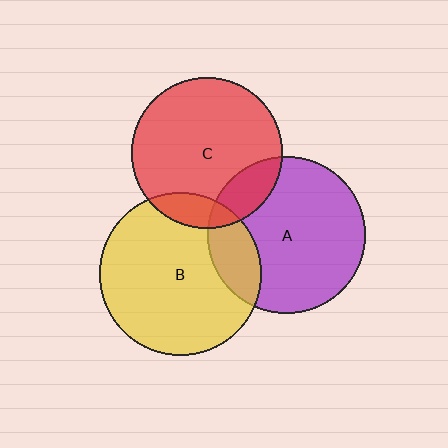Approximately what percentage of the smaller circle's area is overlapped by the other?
Approximately 10%.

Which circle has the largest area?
Circle B (yellow).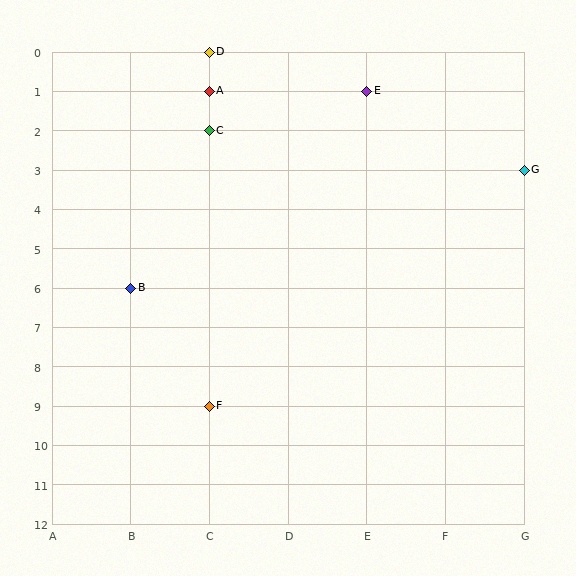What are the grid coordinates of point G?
Point G is at grid coordinates (G, 3).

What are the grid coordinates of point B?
Point B is at grid coordinates (B, 6).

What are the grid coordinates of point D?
Point D is at grid coordinates (C, 0).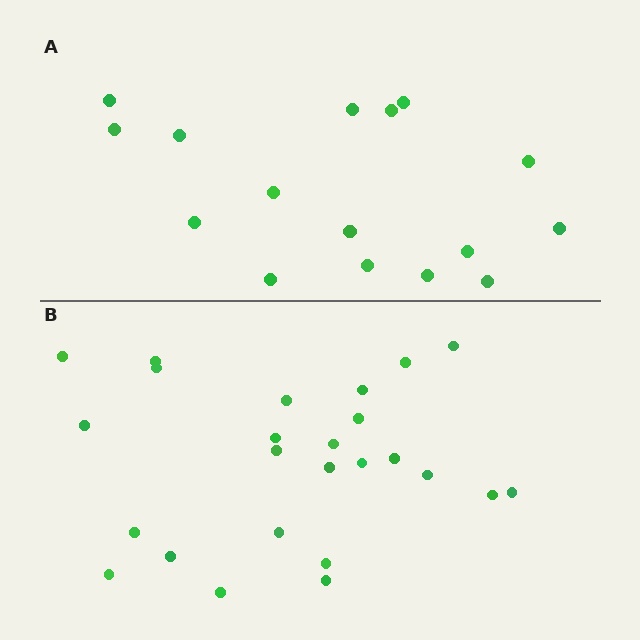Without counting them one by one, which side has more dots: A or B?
Region B (the bottom region) has more dots.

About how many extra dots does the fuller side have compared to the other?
Region B has roughly 8 or so more dots than region A.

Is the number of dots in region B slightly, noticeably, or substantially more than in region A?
Region B has substantially more. The ratio is roughly 1.6 to 1.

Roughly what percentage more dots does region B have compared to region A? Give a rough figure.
About 55% more.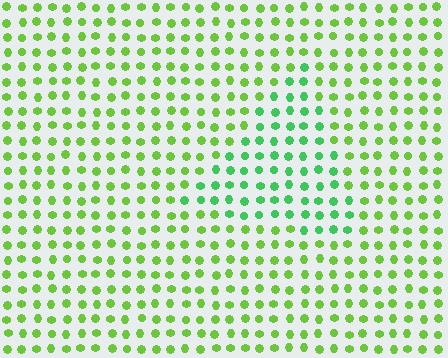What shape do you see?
I see a triangle.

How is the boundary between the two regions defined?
The boundary is defined purely by a slight shift in hue (about 34 degrees). Spacing, size, and orientation are identical on both sides.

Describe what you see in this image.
The image is filled with small lime elements in a uniform arrangement. A triangle-shaped region is visible where the elements are tinted to a slightly different hue, forming a subtle color boundary.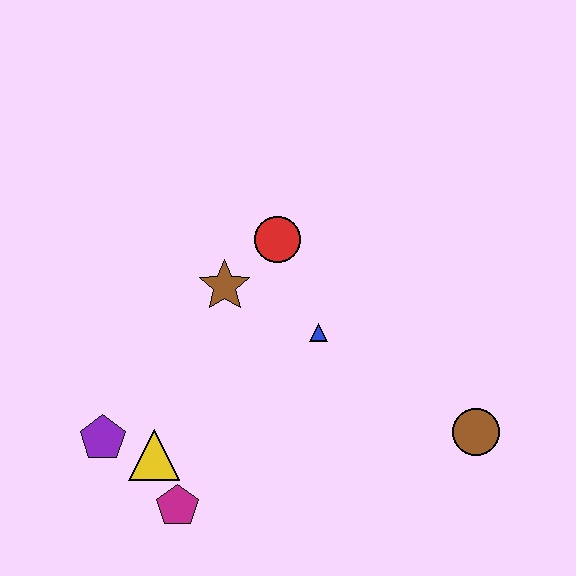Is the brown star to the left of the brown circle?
Yes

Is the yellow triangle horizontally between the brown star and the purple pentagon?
Yes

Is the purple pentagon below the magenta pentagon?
No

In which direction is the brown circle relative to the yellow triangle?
The brown circle is to the right of the yellow triangle.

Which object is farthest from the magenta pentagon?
The brown circle is farthest from the magenta pentagon.